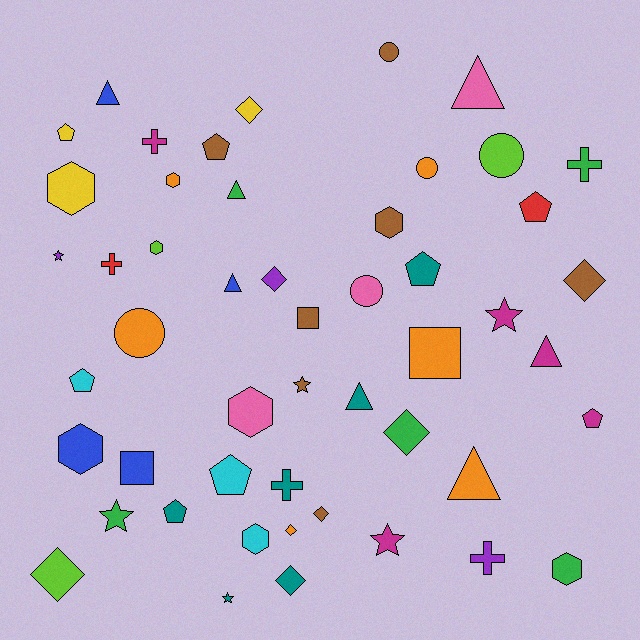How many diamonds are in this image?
There are 8 diamonds.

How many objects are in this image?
There are 50 objects.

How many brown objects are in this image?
There are 7 brown objects.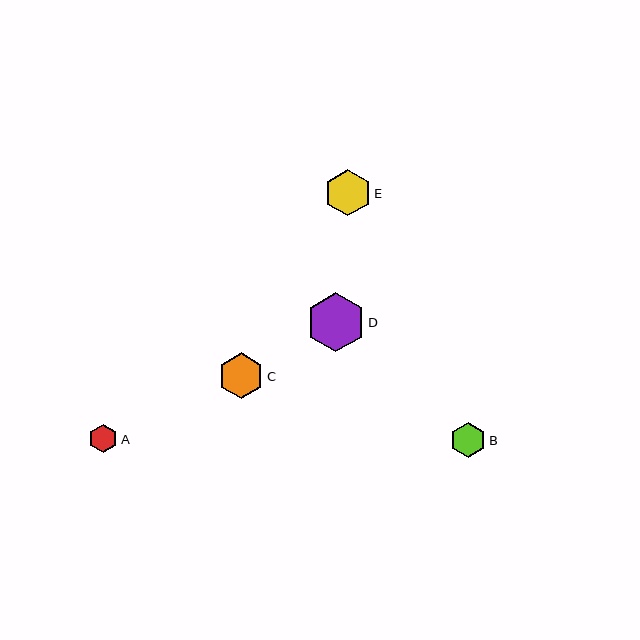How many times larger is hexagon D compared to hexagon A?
Hexagon D is approximately 2.1 times the size of hexagon A.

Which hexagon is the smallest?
Hexagon A is the smallest with a size of approximately 29 pixels.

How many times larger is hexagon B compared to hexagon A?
Hexagon B is approximately 1.3 times the size of hexagon A.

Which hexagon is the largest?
Hexagon D is the largest with a size of approximately 59 pixels.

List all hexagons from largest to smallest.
From largest to smallest: D, E, C, B, A.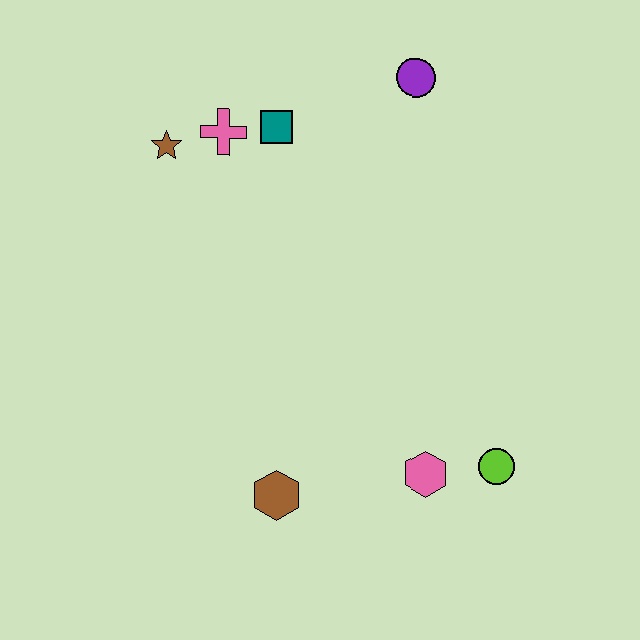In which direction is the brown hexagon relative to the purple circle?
The brown hexagon is below the purple circle.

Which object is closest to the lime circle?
The pink hexagon is closest to the lime circle.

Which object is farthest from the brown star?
The lime circle is farthest from the brown star.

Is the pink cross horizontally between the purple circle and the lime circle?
No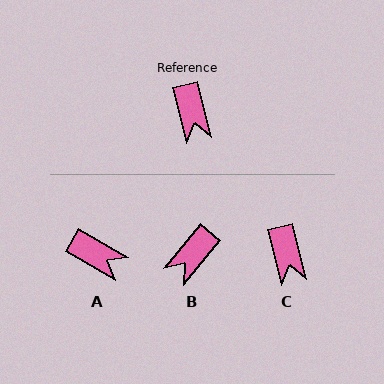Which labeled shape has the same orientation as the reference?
C.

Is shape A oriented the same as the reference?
No, it is off by about 46 degrees.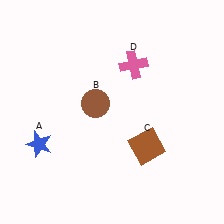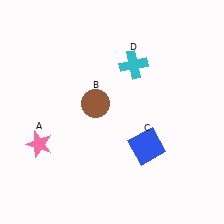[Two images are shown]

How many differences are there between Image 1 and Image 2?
There are 3 differences between the two images.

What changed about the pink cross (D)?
In Image 1, D is pink. In Image 2, it changed to cyan.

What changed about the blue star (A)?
In Image 1, A is blue. In Image 2, it changed to pink.